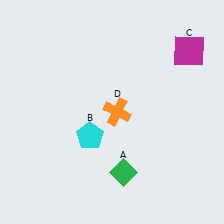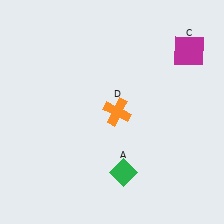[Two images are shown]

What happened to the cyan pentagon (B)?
The cyan pentagon (B) was removed in Image 2. It was in the bottom-left area of Image 1.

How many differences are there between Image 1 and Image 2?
There is 1 difference between the two images.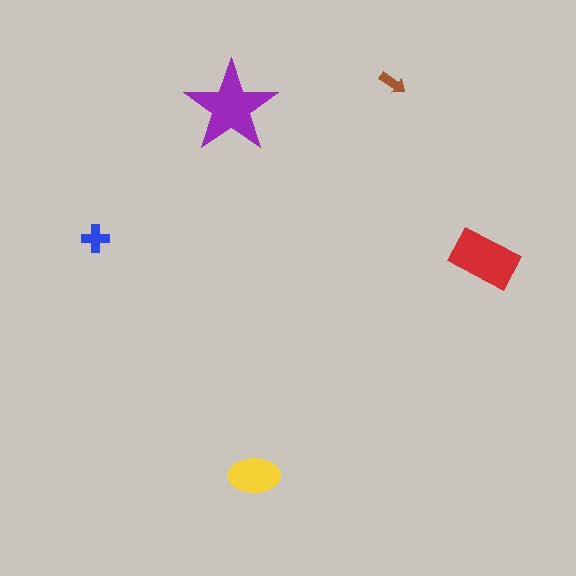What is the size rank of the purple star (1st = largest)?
1st.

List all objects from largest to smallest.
The purple star, the red rectangle, the yellow ellipse, the blue cross, the brown arrow.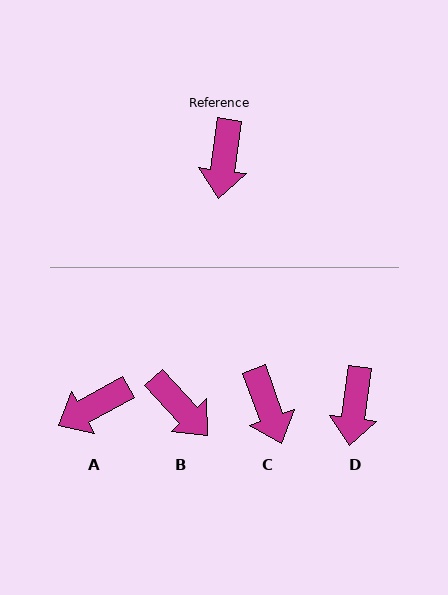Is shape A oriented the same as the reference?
No, it is off by about 54 degrees.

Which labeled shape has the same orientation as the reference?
D.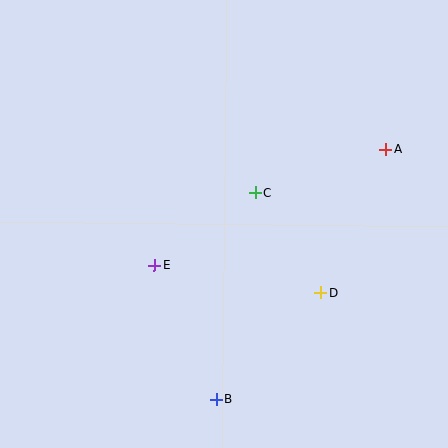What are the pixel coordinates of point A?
Point A is at (386, 149).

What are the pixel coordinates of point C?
Point C is at (256, 193).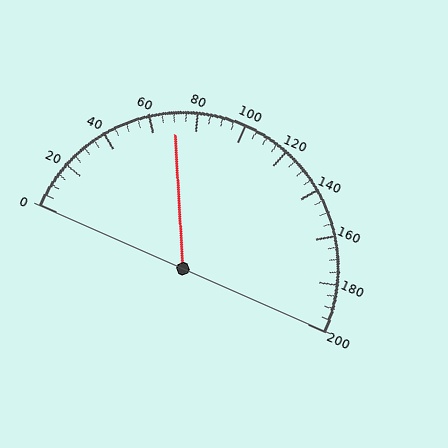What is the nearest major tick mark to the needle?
The nearest major tick mark is 80.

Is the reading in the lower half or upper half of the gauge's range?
The reading is in the lower half of the range (0 to 200).